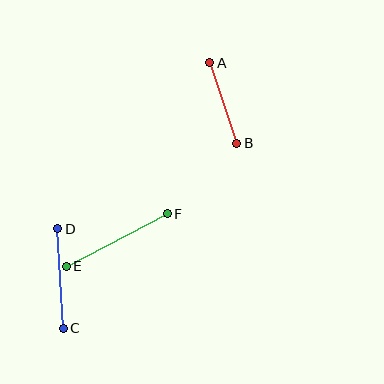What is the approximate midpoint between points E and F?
The midpoint is at approximately (117, 240) pixels.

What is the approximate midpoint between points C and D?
The midpoint is at approximately (61, 278) pixels.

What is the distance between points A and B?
The distance is approximately 84 pixels.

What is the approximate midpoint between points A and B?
The midpoint is at approximately (223, 103) pixels.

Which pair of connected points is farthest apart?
Points E and F are farthest apart.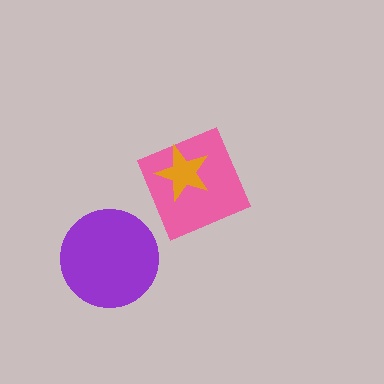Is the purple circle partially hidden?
No, no other shape covers it.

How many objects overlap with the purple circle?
0 objects overlap with the purple circle.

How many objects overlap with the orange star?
1 object overlaps with the orange star.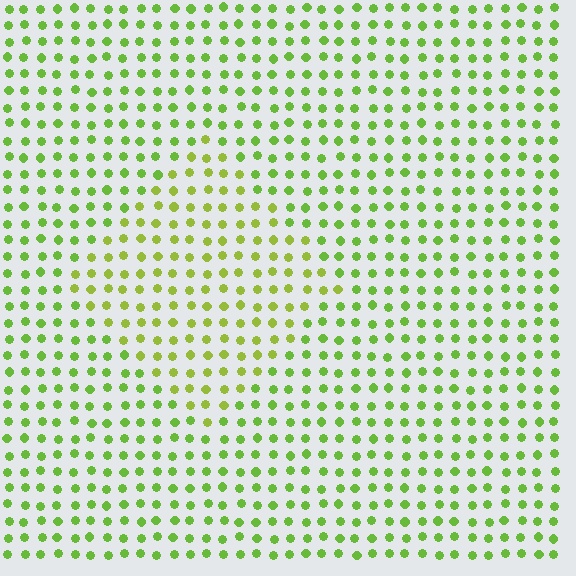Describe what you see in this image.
The image is filled with small lime elements in a uniform arrangement. A diamond-shaped region is visible where the elements are tinted to a slightly different hue, forming a subtle color boundary.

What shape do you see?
I see a diamond.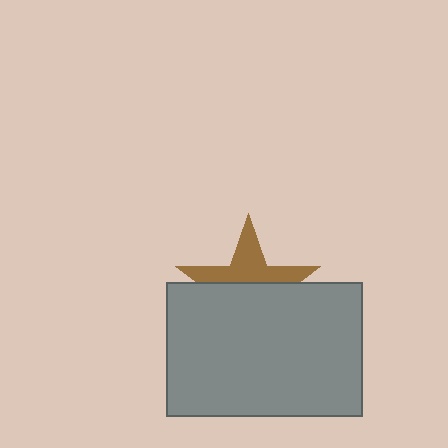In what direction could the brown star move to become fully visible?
The brown star could move up. That would shift it out from behind the gray rectangle entirely.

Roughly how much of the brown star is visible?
A small part of it is visible (roughly 43%).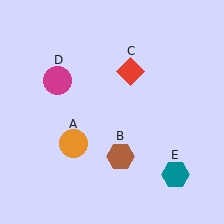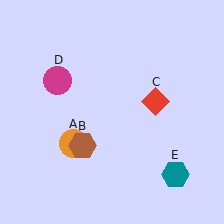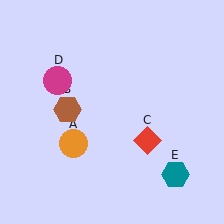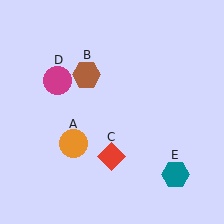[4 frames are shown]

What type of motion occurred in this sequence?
The brown hexagon (object B), red diamond (object C) rotated clockwise around the center of the scene.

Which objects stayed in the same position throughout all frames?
Orange circle (object A) and magenta circle (object D) and teal hexagon (object E) remained stationary.